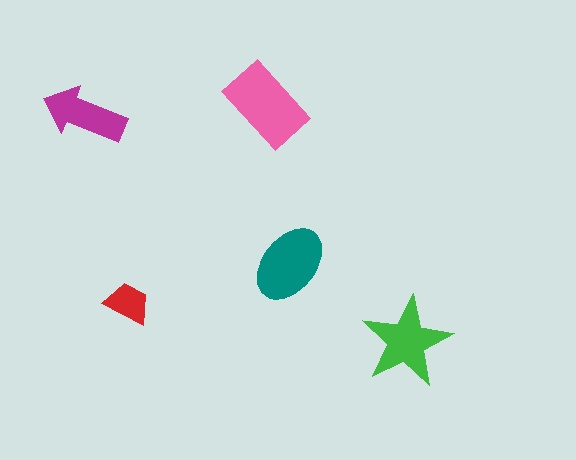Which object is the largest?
The pink rectangle.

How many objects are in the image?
There are 5 objects in the image.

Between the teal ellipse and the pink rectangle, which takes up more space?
The pink rectangle.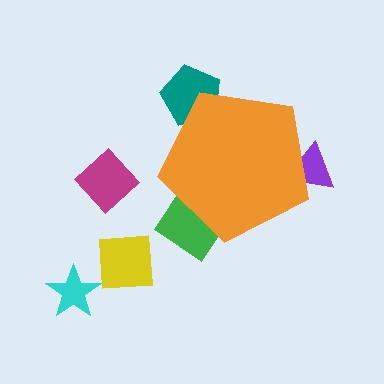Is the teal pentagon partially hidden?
Yes, the teal pentagon is partially hidden behind the orange pentagon.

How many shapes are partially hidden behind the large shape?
3 shapes are partially hidden.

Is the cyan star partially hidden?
No, the cyan star is fully visible.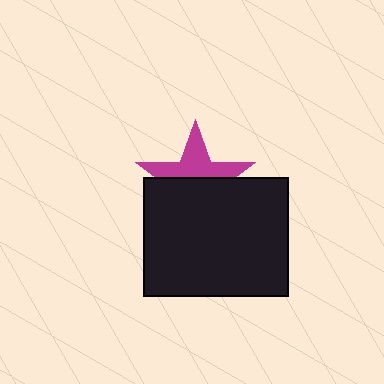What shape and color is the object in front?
The object in front is a black rectangle.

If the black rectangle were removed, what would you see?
You would see the complete magenta star.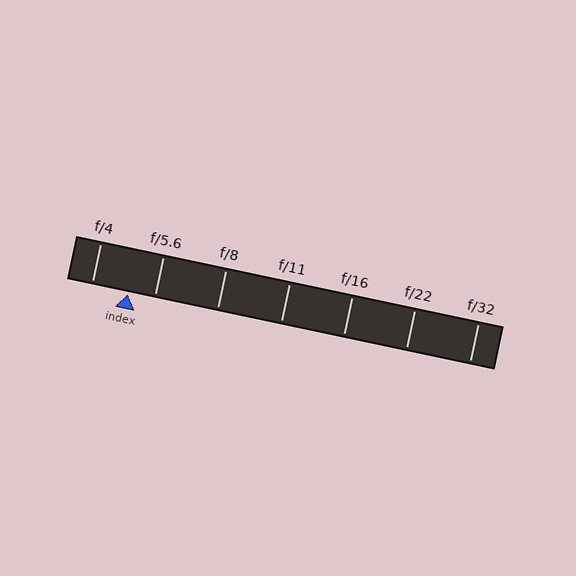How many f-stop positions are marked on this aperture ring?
There are 7 f-stop positions marked.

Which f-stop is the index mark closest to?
The index mark is closest to f/5.6.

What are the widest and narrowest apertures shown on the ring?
The widest aperture shown is f/4 and the narrowest is f/32.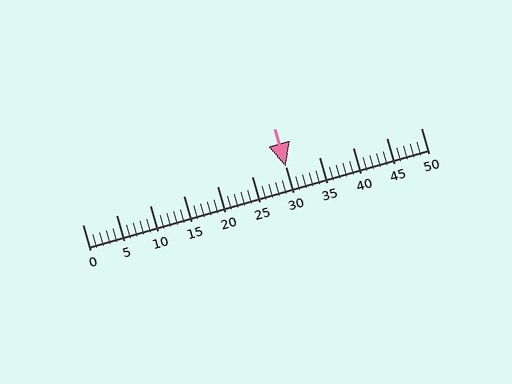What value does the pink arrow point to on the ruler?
The pink arrow points to approximately 30.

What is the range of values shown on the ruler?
The ruler shows values from 0 to 50.